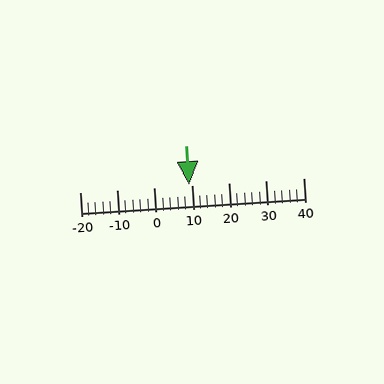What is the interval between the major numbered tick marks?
The major tick marks are spaced 10 units apart.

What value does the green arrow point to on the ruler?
The green arrow points to approximately 9.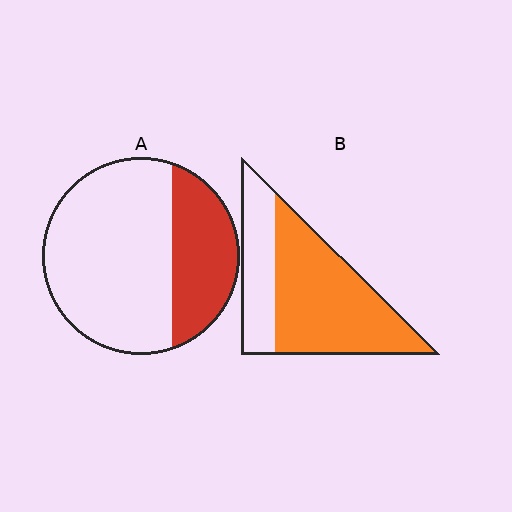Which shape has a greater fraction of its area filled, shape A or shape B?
Shape B.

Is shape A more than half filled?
No.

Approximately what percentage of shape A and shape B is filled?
A is approximately 30% and B is approximately 70%.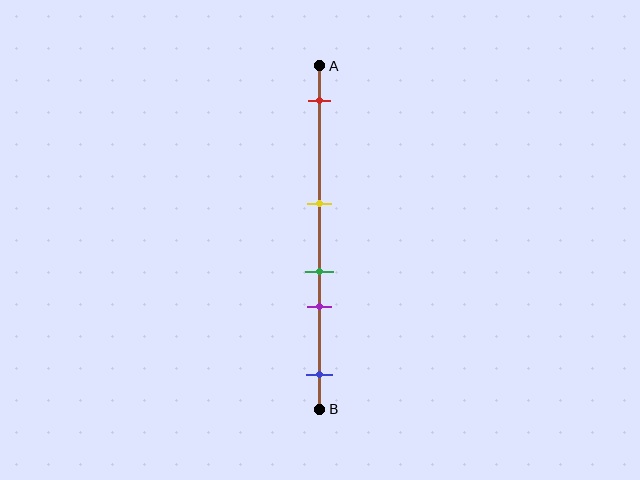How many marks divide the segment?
There are 5 marks dividing the segment.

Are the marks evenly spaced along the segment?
No, the marks are not evenly spaced.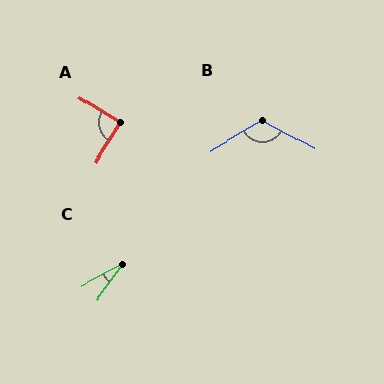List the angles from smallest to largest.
C (26°), A (89°), B (120°).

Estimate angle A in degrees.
Approximately 89 degrees.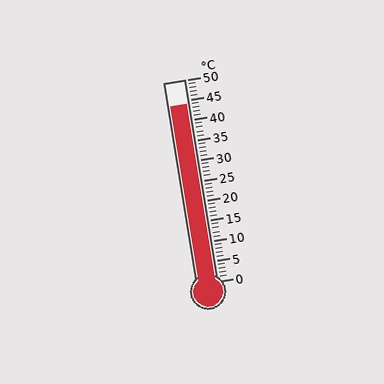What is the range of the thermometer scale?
The thermometer scale ranges from 0°C to 50°C.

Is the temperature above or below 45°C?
The temperature is below 45°C.